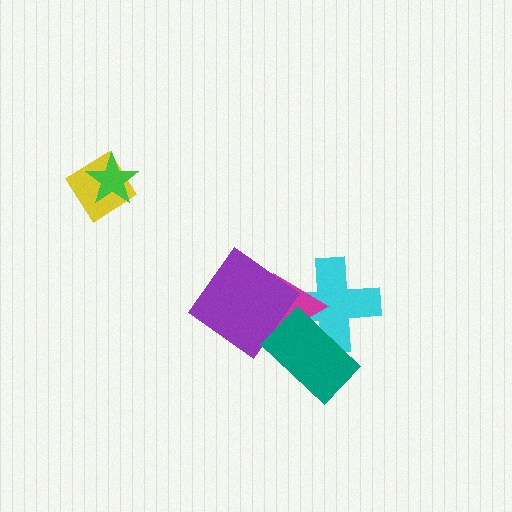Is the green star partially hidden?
No, no other shape covers it.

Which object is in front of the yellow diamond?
The green star is in front of the yellow diamond.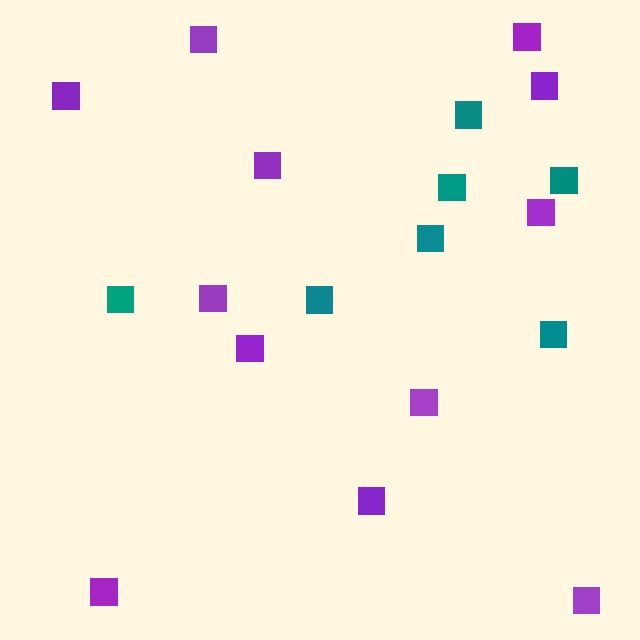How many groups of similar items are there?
There are 2 groups: one group of purple squares (12) and one group of teal squares (7).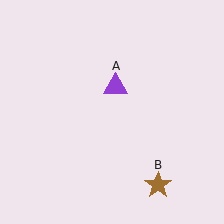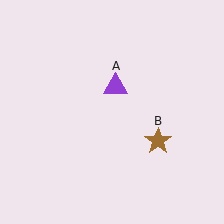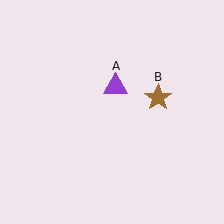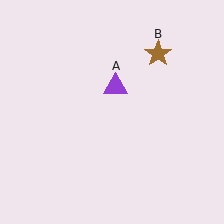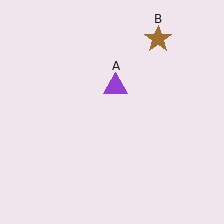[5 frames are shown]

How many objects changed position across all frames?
1 object changed position: brown star (object B).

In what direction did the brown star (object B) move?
The brown star (object B) moved up.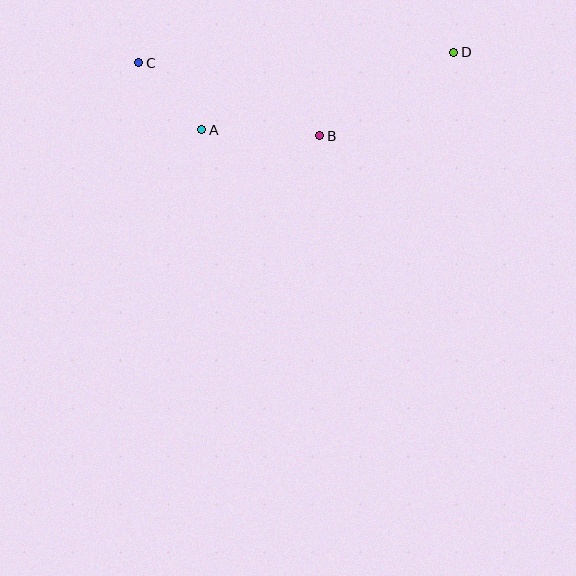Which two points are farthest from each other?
Points C and D are farthest from each other.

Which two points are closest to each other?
Points A and C are closest to each other.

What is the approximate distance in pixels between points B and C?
The distance between B and C is approximately 195 pixels.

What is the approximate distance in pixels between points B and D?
The distance between B and D is approximately 158 pixels.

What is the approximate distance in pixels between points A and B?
The distance between A and B is approximately 119 pixels.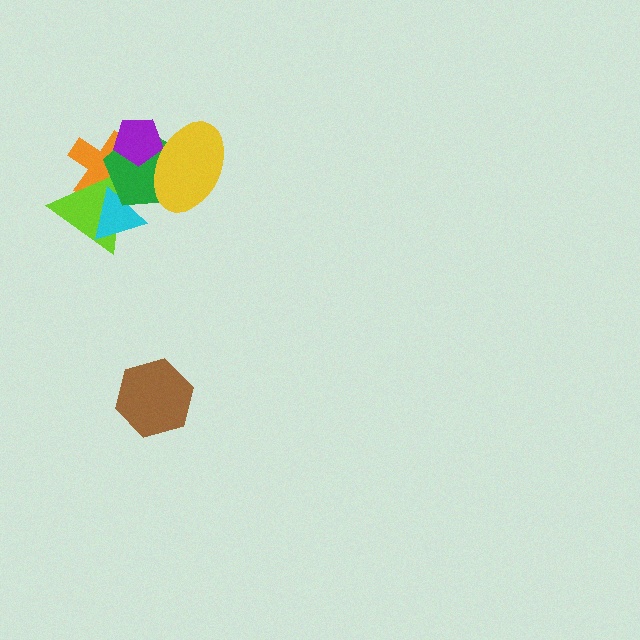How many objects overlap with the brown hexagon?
0 objects overlap with the brown hexagon.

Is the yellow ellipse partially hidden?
No, no other shape covers it.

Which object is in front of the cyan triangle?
The green pentagon is in front of the cyan triangle.